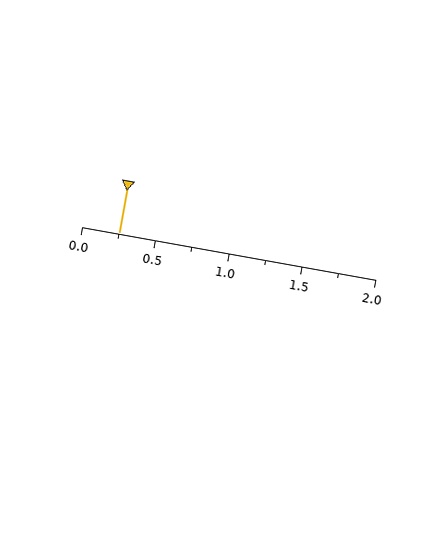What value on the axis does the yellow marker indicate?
The marker indicates approximately 0.25.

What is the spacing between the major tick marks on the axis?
The major ticks are spaced 0.5 apart.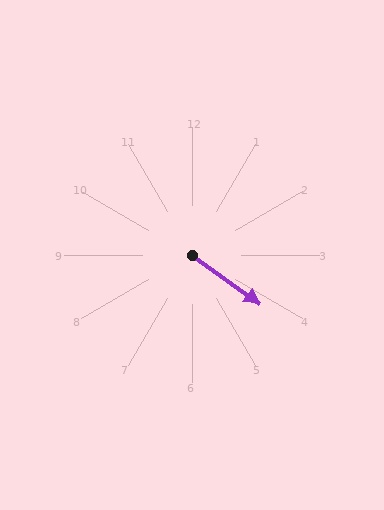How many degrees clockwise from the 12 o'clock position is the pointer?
Approximately 126 degrees.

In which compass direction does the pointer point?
Southeast.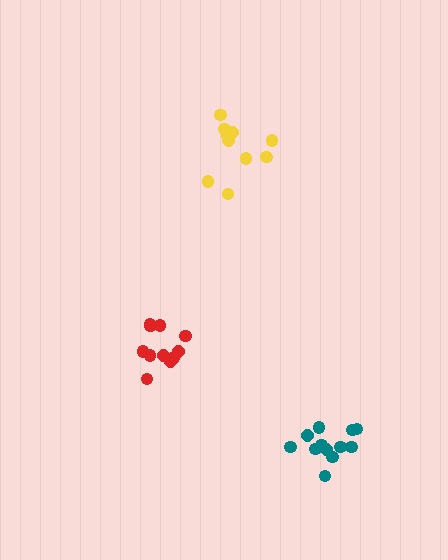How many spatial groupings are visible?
There are 3 spatial groupings.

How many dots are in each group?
Group 1: 12 dots, Group 2: 11 dots, Group 3: 11 dots (34 total).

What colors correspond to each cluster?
The clusters are colored: teal, red, yellow.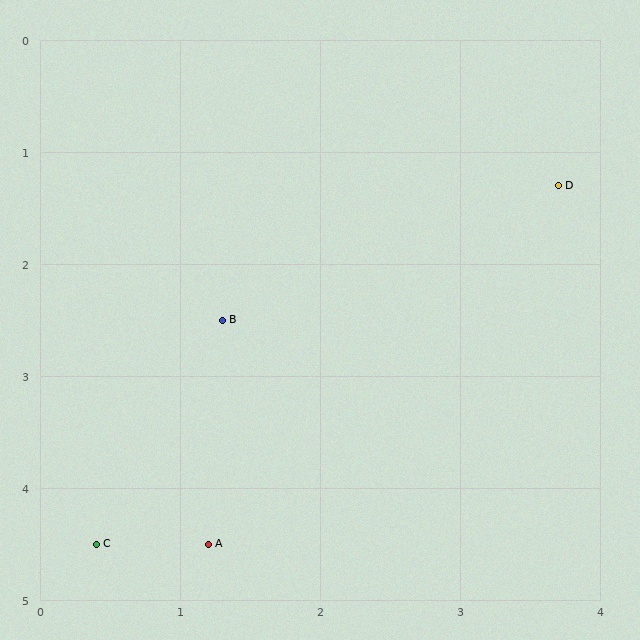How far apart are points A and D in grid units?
Points A and D are about 4.1 grid units apart.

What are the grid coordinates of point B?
Point B is at approximately (1.3, 2.5).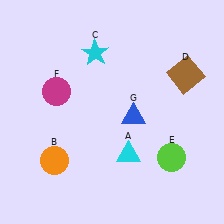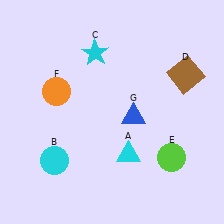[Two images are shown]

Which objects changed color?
B changed from orange to cyan. F changed from magenta to orange.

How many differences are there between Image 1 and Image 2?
There are 2 differences between the two images.